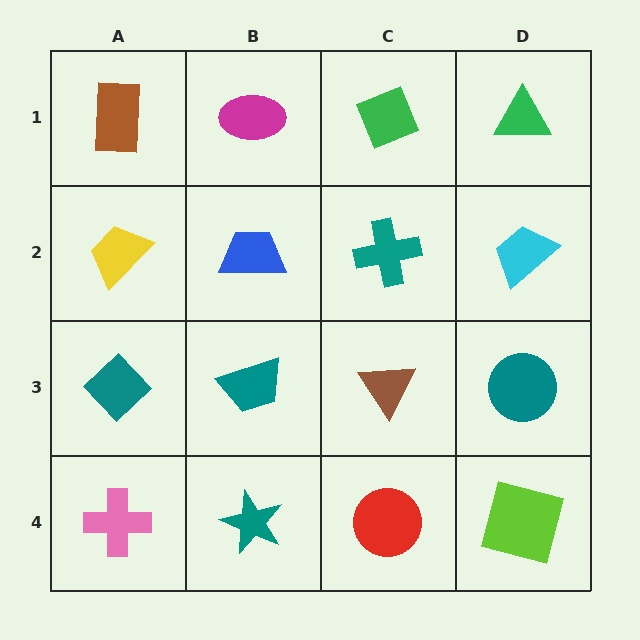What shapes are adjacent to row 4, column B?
A teal trapezoid (row 3, column B), a pink cross (row 4, column A), a red circle (row 4, column C).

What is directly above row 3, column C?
A teal cross.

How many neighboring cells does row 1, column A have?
2.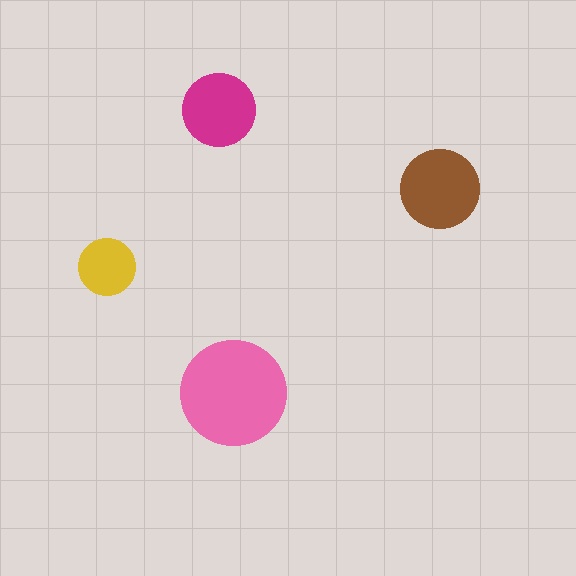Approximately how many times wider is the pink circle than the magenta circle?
About 1.5 times wider.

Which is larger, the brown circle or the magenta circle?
The brown one.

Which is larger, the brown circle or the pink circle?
The pink one.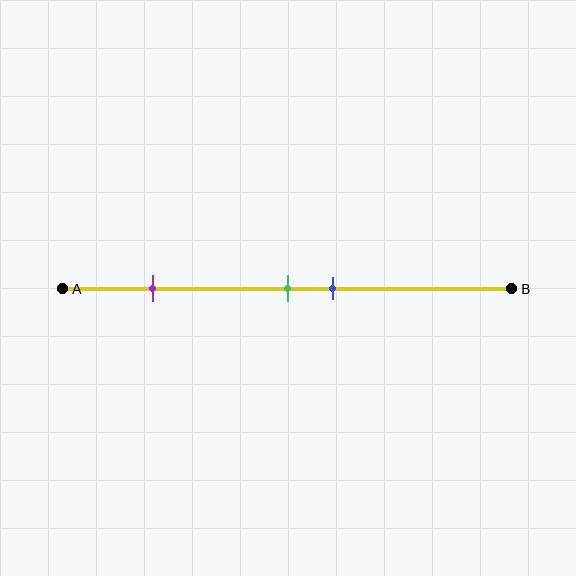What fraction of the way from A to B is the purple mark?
The purple mark is approximately 20% (0.2) of the way from A to B.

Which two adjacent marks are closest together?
The green and blue marks are the closest adjacent pair.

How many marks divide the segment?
There are 3 marks dividing the segment.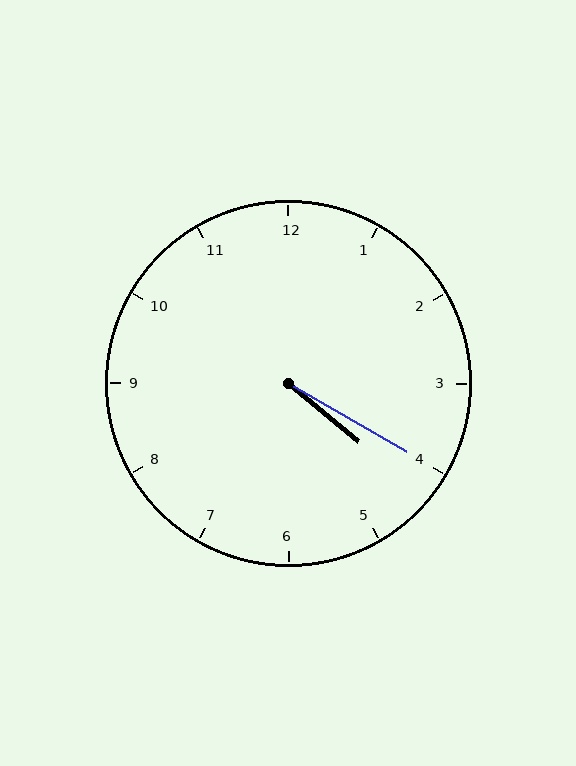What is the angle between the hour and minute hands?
Approximately 10 degrees.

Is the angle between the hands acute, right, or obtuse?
It is acute.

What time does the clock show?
4:20.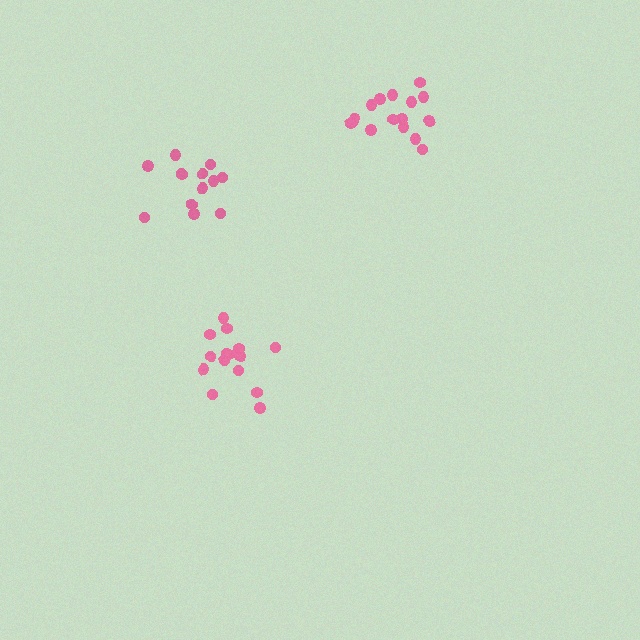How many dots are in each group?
Group 1: 15 dots, Group 2: 15 dots, Group 3: 14 dots (44 total).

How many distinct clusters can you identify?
There are 3 distinct clusters.